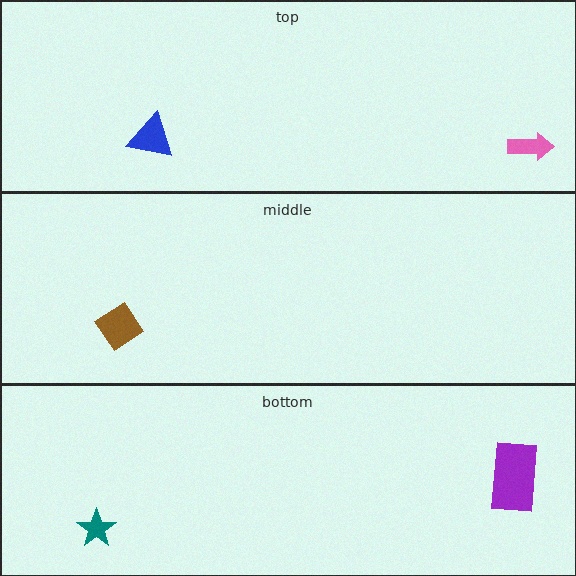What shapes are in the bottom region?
The purple rectangle, the teal star.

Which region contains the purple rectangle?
The bottom region.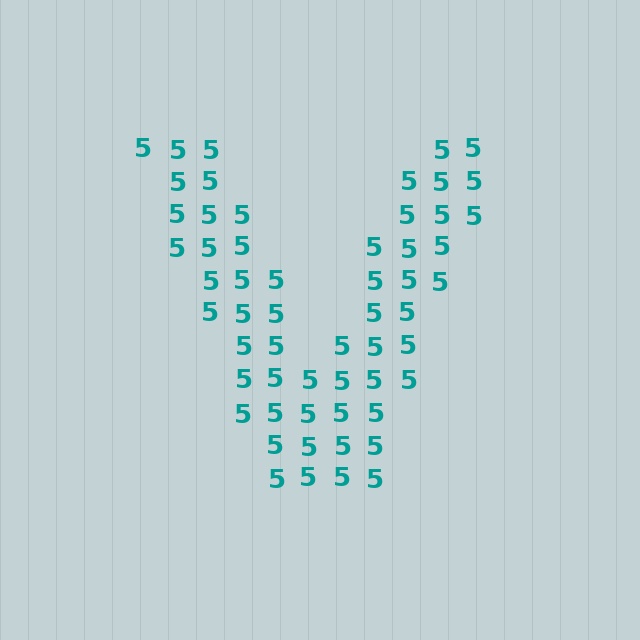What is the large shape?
The large shape is the letter V.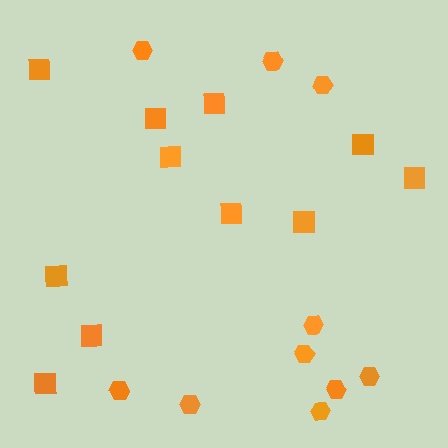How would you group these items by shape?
There are 2 groups: one group of hexagons (10) and one group of squares (11).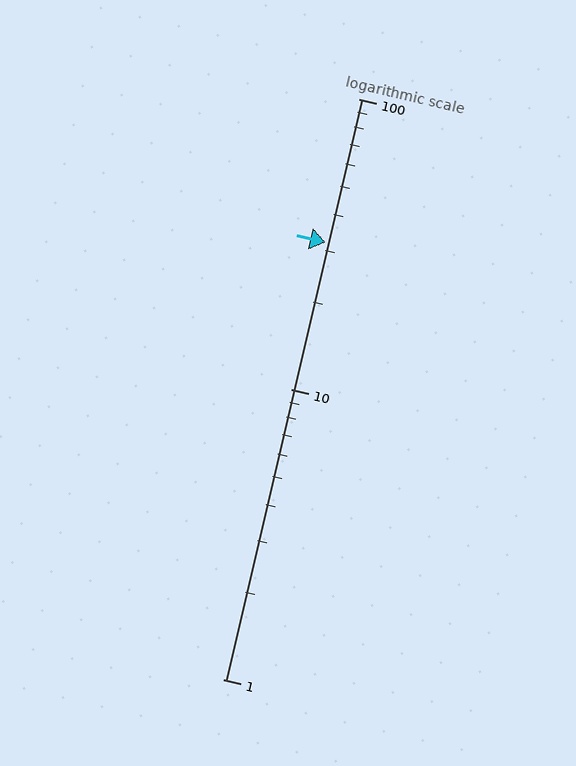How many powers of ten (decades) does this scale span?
The scale spans 2 decades, from 1 to 100.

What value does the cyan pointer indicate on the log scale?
The pointer indicates approximately 32.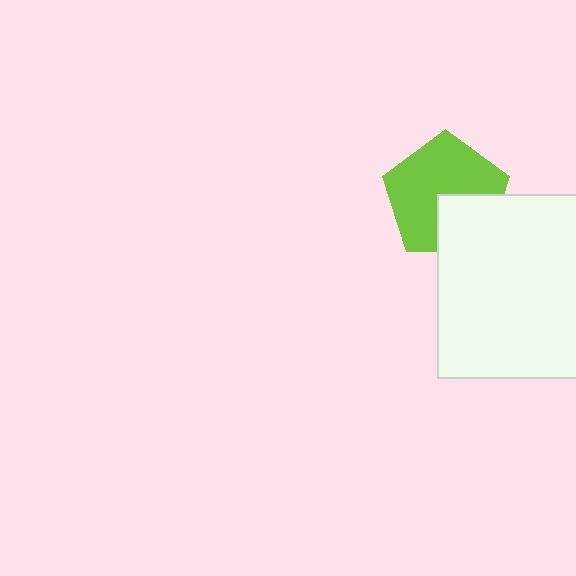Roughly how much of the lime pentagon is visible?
Most of it is visible (roughly 69%).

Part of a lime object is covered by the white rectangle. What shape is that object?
It is a pentagon.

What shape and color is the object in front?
The object in front is a white rectangle.